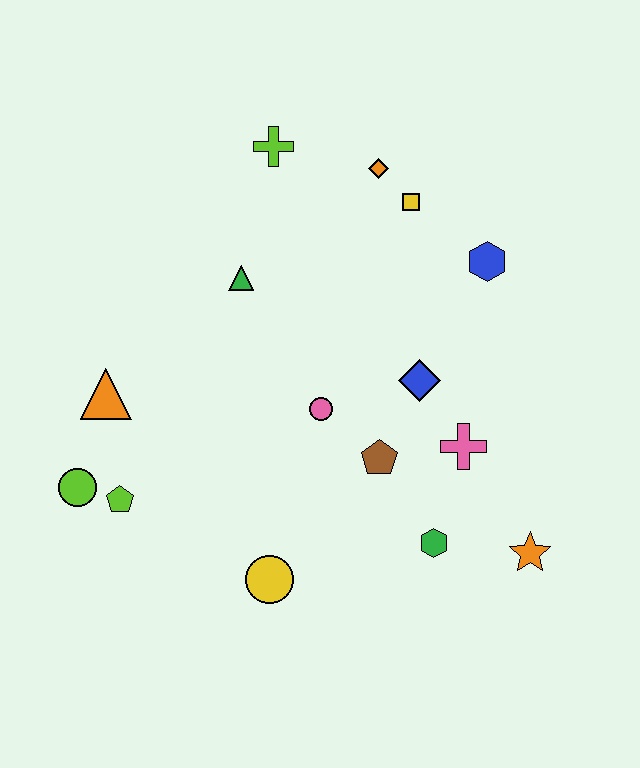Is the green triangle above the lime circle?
Yes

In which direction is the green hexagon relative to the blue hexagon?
The green hexagon is below the blue hexagon.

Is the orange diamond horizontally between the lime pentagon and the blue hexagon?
Yes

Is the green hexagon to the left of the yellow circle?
No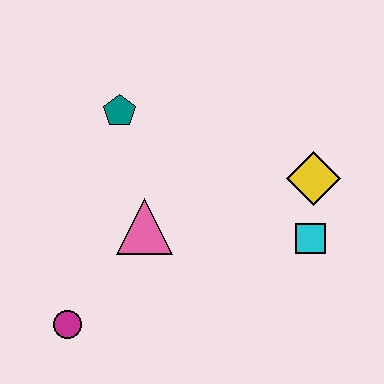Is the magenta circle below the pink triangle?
Yes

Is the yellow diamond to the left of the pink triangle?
No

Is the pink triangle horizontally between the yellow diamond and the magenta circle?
Yes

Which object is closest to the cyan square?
The yellow diamond is closest to the cyan square.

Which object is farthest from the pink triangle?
The yellow diamond is farthest from the pink triangle.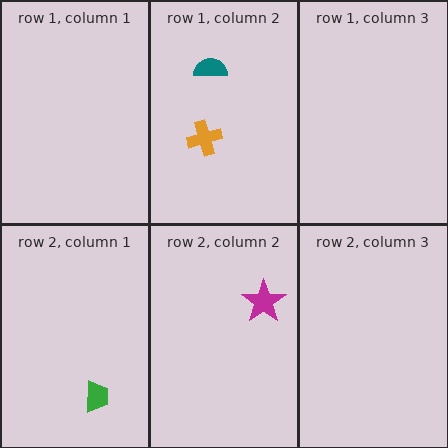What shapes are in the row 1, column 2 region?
The teal semicircle, the orange cross.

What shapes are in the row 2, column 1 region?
The green trapezoid.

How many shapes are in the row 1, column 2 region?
2.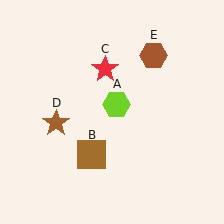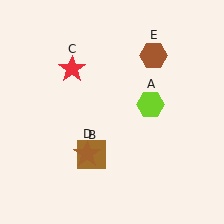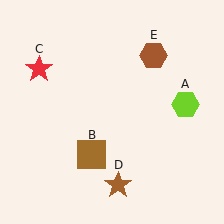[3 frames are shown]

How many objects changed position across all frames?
3 objects changed position: lime hexagon (object A), red star (object C), brown star (object D).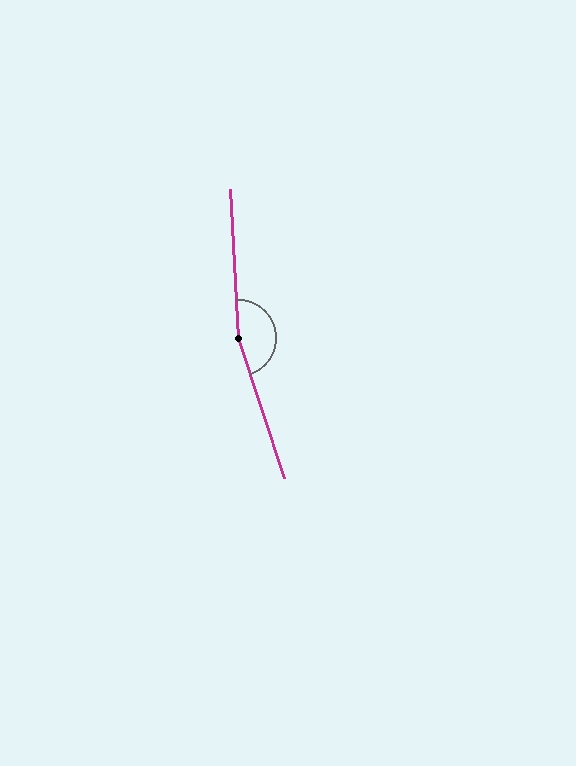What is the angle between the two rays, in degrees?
Approximately 165 degrees.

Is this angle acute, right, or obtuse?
It is obtuse.